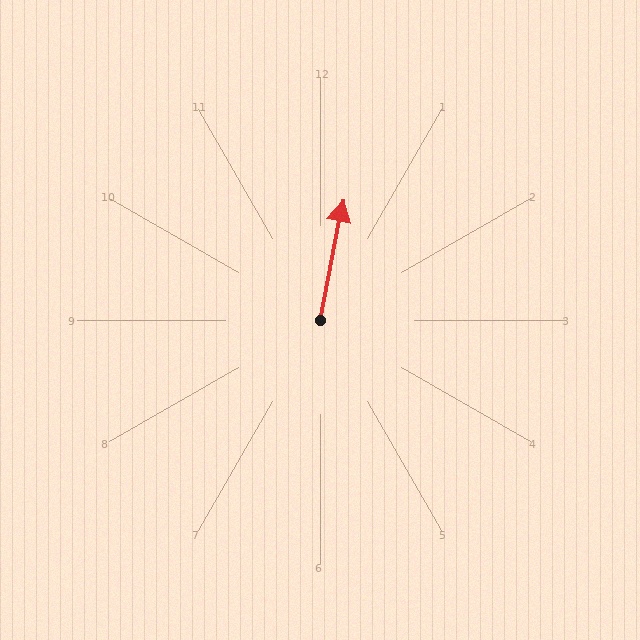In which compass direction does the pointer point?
North.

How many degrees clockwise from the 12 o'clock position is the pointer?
Approximately 11 degrees.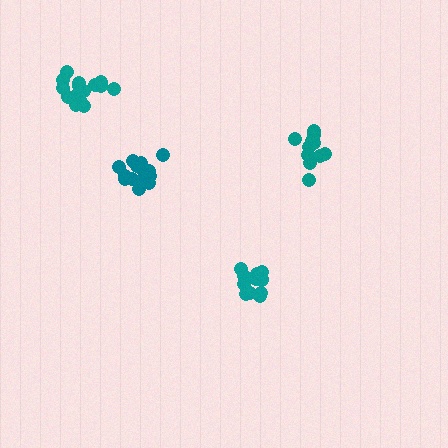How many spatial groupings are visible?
There are 4 spatial groupings.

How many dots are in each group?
Group 1: 14 dots, Group 2: 15 dots, Group 3: 12 dots, Group 4: 14 dots (55 total).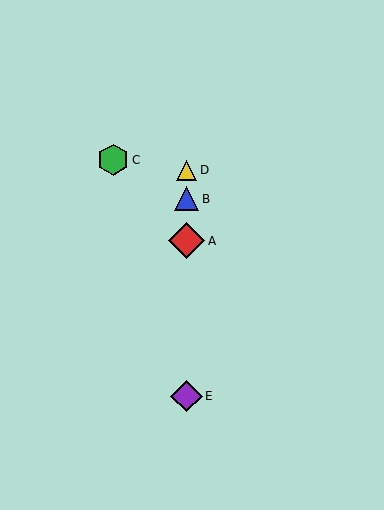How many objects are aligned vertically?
4 objects (A, B, D, E) are aligned vertically.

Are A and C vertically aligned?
No, A is at x≈187 and C is at x≈113.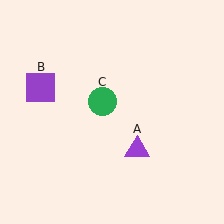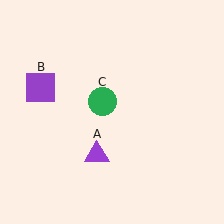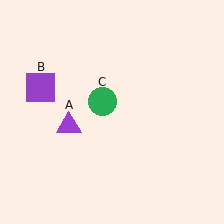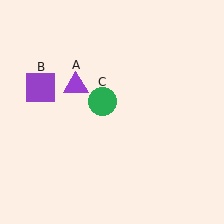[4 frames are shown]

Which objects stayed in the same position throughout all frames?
Purple square (object B) and green circle (object C) remained stationary.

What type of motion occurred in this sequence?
The purple triangle (object A) rotated clockwise around the center of the scene.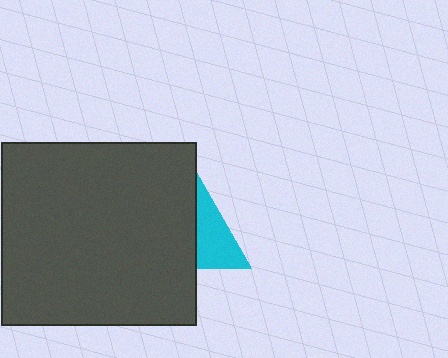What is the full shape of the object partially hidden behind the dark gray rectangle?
The partially hidden object is a cyan triangle.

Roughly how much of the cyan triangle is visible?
A small part of it is visible (roughly 32%).